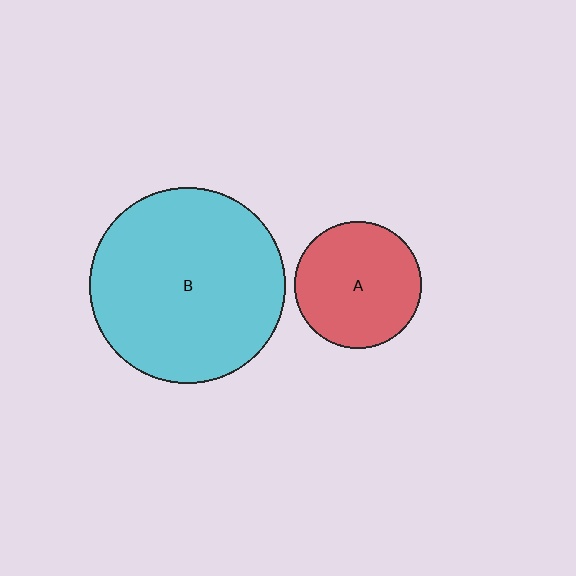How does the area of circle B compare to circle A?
Approximately 2.4 times.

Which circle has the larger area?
Circle B (cyan).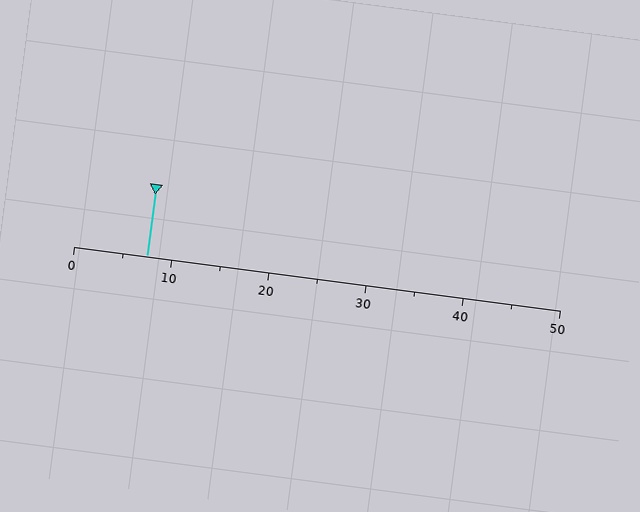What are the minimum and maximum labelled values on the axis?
The axis runs from 0 to 50.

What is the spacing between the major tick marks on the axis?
The major ticks are spaced 10 apart.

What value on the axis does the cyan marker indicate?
The marker indicates approximately 7.5.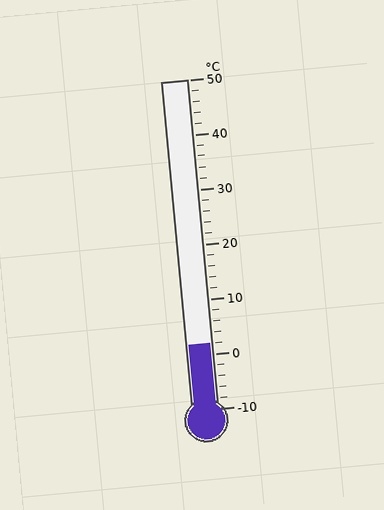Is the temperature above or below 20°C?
The temperature is below 20°C.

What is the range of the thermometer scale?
The thermometer scale ranges from -10°C to 50°C.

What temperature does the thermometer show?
The thermometer shows approximately 2°C.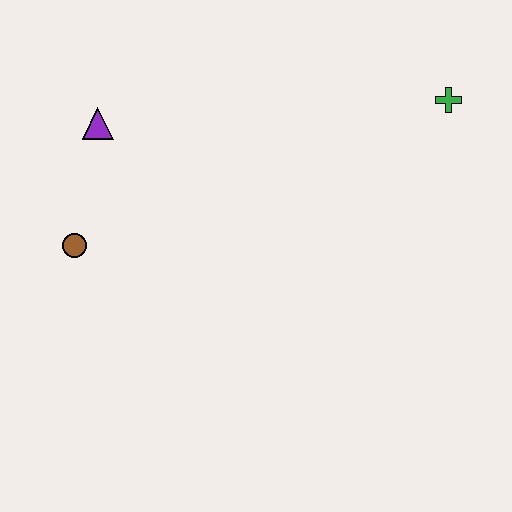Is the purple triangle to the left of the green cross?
Yes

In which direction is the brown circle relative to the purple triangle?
The brown circle is below the purple triangle.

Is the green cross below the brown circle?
No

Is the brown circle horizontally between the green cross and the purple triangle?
No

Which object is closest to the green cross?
The purple triangle is closest to the green cross.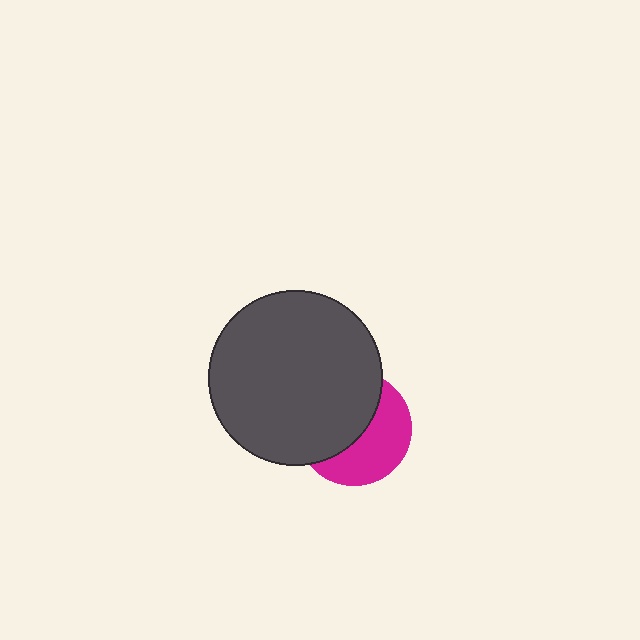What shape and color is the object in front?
The object in front is a dark gray circle.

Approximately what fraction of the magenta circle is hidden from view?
Roughly 54% of the magenta circle is hidden behind the dark gray circle.